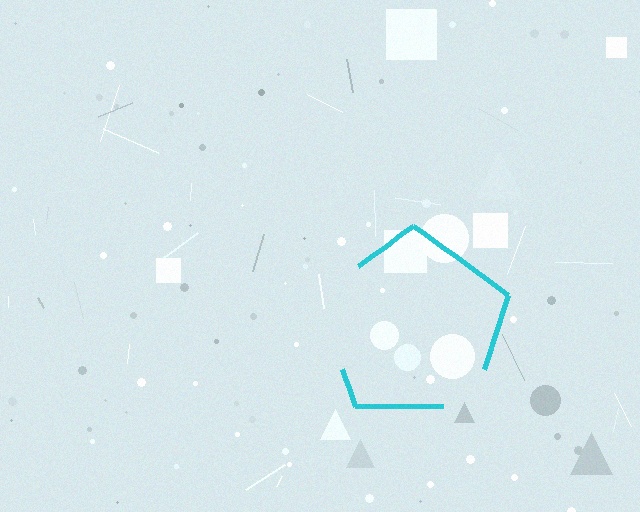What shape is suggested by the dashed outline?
The dashed outline suggests a pentagon.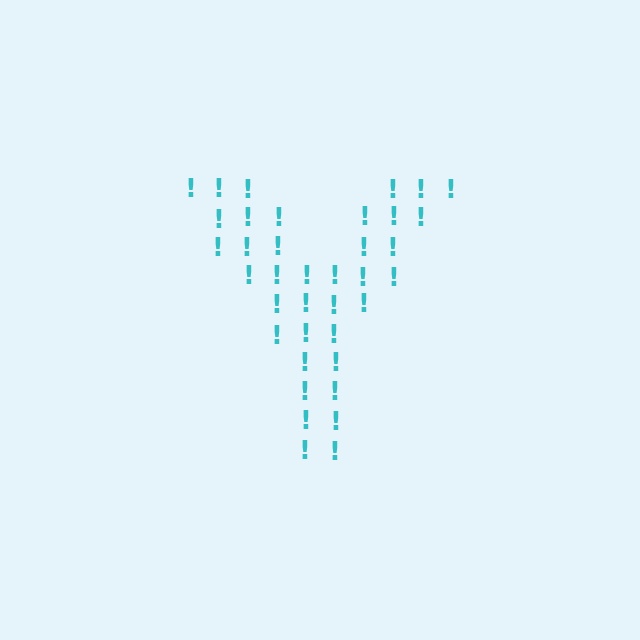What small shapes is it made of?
It is made of small exclamation marks.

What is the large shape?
The large shape is the letter Y.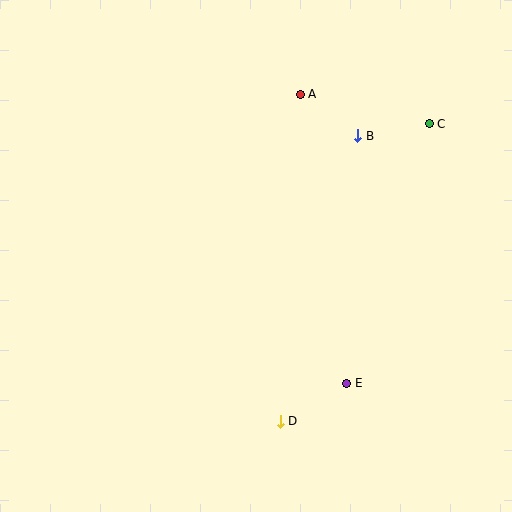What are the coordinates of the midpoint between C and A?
The midpoint between C and A is at (365, 109).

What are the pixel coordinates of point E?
Point E is at (347, 383).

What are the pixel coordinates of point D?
Point D is at (280, 421).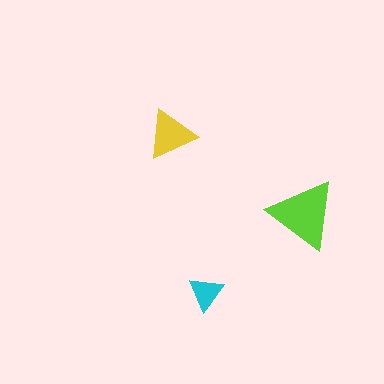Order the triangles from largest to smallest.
the lime one, the yellow one, the cyan one.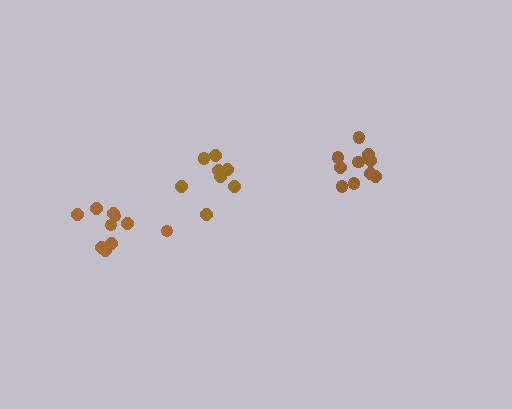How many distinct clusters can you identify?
There are 3 distinct clusters.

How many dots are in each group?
Group 1: 10 dots, Group 2: 10 dots, Group 3: 8 dots (28 total).